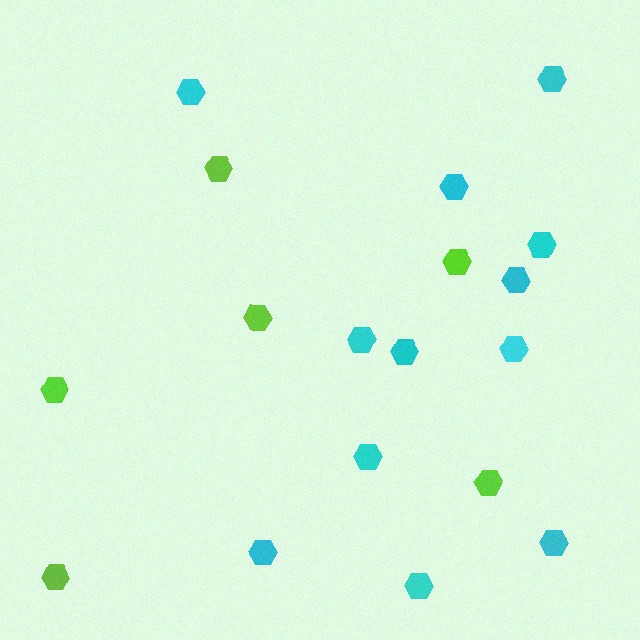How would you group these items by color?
There are 2 groups: one group of cyan hexagons (12) and one group of lime hexagons (6).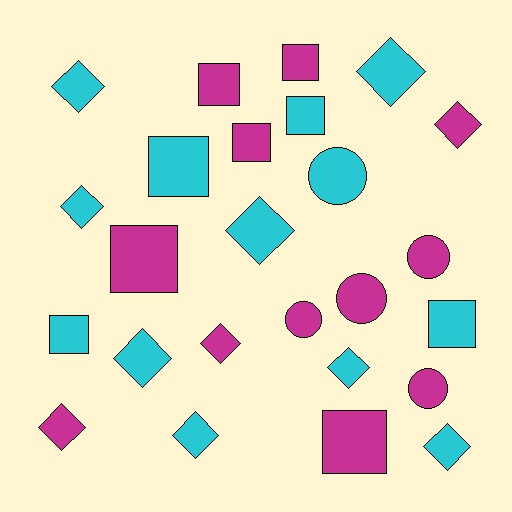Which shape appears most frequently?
Diamond, with 11 objects.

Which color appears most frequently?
Cyan, with 13 objects.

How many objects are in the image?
There are 25 objects.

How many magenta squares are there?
There are 5 magenta squares.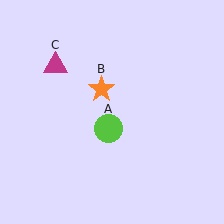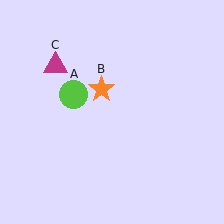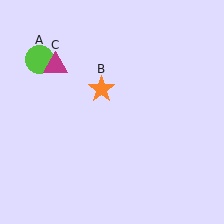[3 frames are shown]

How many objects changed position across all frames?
1 object changed position: lime circle (object A).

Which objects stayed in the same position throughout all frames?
Orange star (object B) and magenta triangle (object C) remained stationary.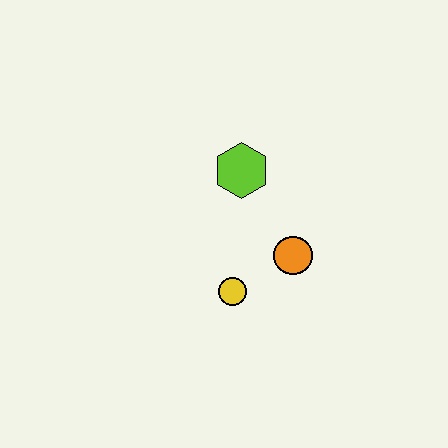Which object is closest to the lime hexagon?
The orange circle is closest to the lime hexagon.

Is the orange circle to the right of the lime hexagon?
Yes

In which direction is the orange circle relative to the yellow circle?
The orange circle is to the right of the yellow circle.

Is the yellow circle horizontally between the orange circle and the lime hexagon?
No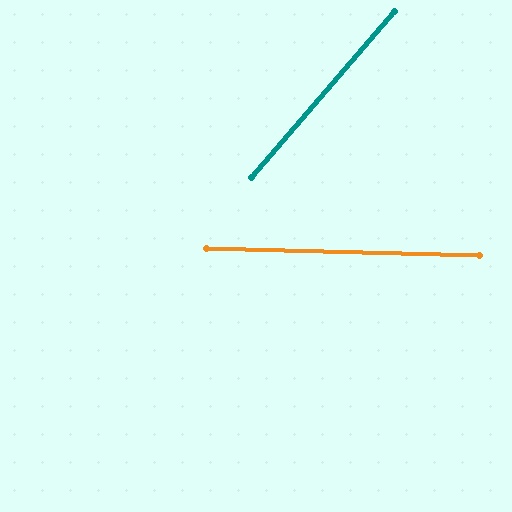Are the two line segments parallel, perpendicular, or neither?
Neither parallel nor perpendicular — they differ by about 51°.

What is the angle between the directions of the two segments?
Approximately 51 degrees.